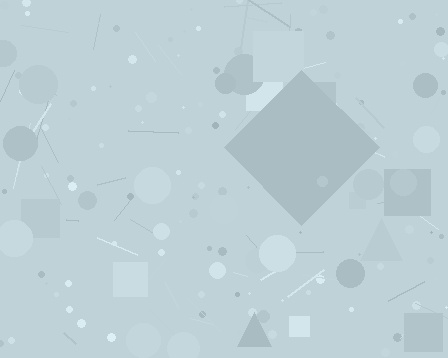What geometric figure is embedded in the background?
A diamond is embedded in the background.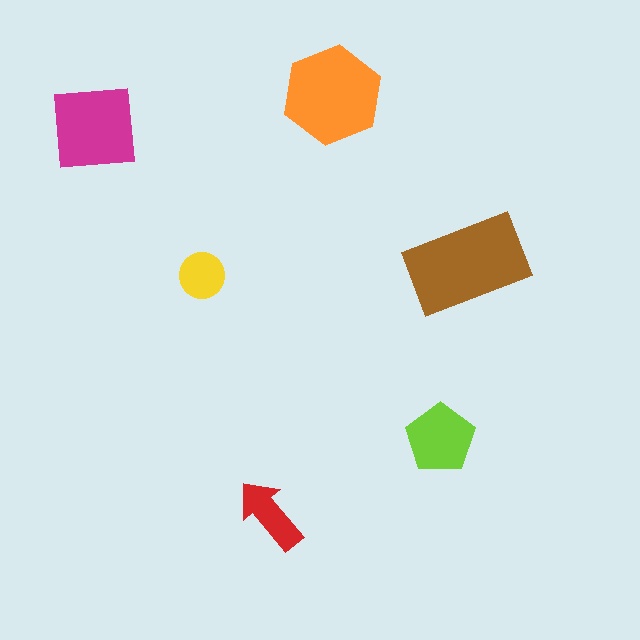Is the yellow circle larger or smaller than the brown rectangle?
Smaller.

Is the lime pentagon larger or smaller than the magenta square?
Smaller.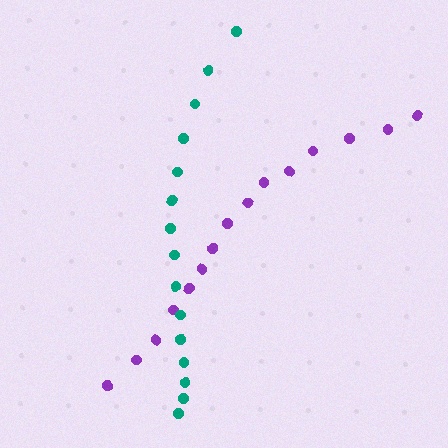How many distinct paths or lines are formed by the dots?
There are 2 distinct paths.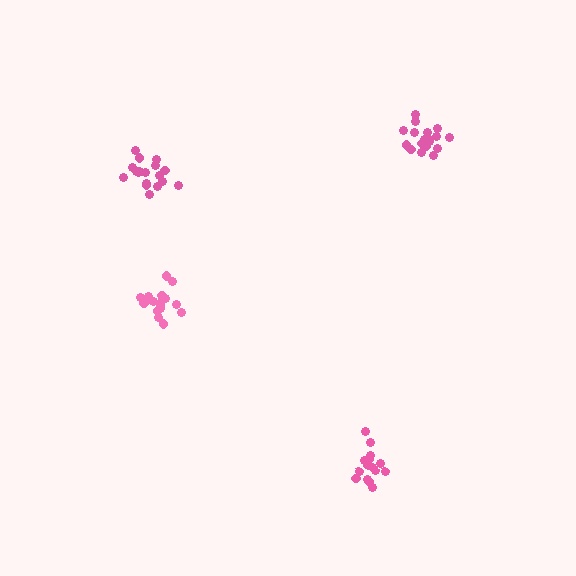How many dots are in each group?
Group 1: 15 dots, Group 2: 18 dots, Group 3: 18 dots, Group 4: 19 dots (70 total).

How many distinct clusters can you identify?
There are 4 distinct clusters.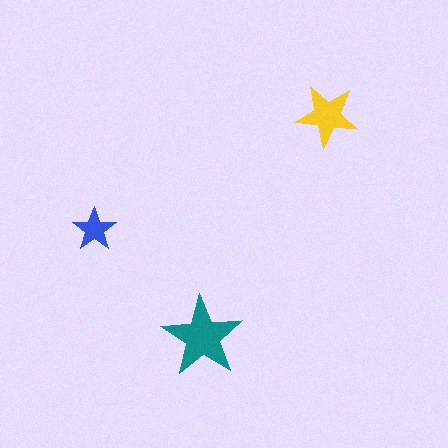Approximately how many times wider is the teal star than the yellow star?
About 1.5 times wider.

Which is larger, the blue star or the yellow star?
The yellow one.